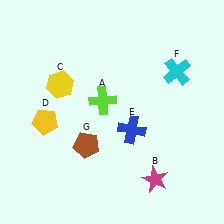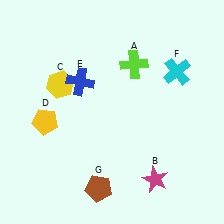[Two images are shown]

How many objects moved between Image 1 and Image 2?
3 objects moved between the two images.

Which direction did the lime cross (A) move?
The lime cross (A) moved up.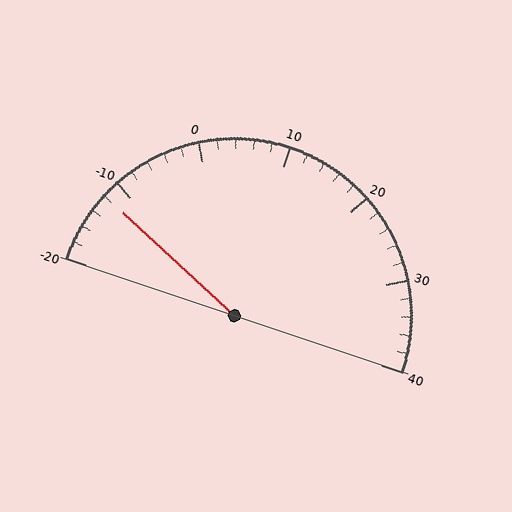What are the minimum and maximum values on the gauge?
The gauge ranges from -20 to 40.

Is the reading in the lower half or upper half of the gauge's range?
The reading is in the lower half of the range (-20 to 40).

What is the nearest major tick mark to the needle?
The nearest major tick mark is -10.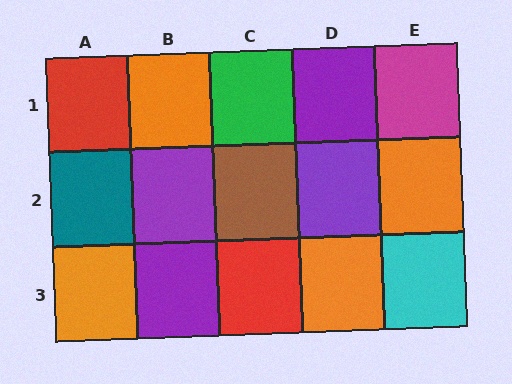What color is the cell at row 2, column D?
Purple.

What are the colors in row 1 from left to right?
Red, orange, green, purple, magenta.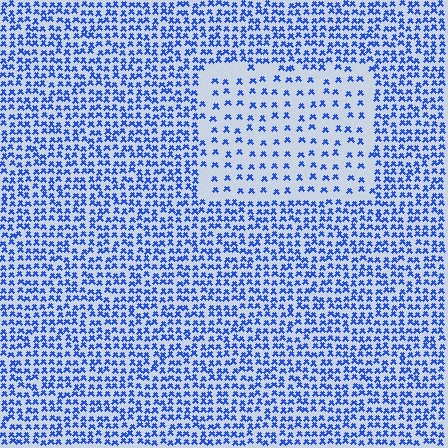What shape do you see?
I see a rectangle.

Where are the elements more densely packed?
The elements are more densely packed outside the rectangle boundary.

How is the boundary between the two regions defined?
The boundary is defined by a change in element density (approximately 2.4x ratio). All elements are the same color, size, and shape.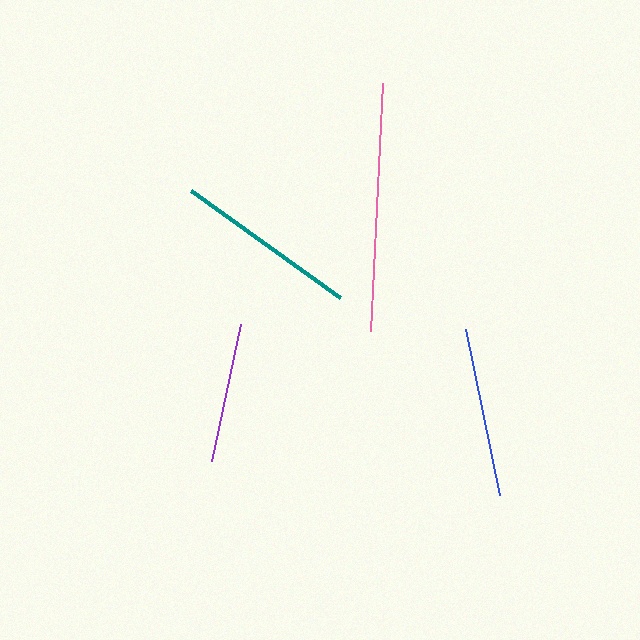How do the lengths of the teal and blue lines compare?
The teal and blue lines are approximately the same length.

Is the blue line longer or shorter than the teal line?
The teal line is longer than the blue line.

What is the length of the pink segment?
The pink segment is approximately 249 pixels long.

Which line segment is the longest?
The pink line is the longest at approximately 249 pixels.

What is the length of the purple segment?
The purple segment is approximately 139 pixels long.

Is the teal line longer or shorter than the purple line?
The teal line is longer than the purple line.